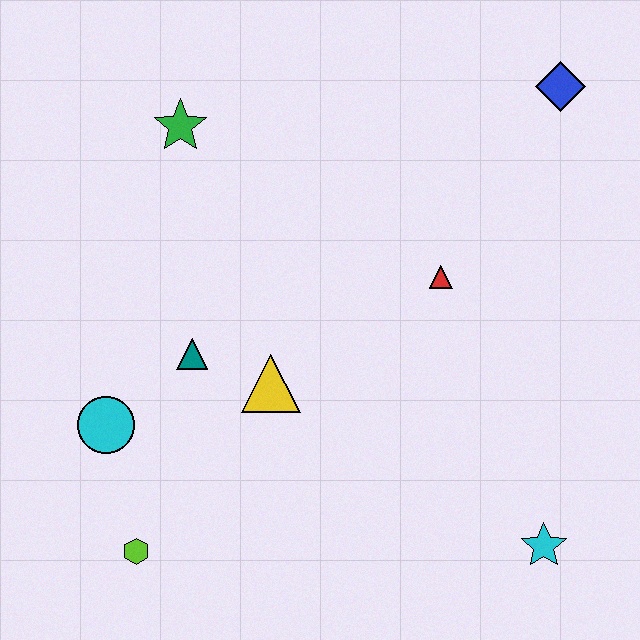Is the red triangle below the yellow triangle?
No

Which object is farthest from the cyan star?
The green star is farthest from the cyan star.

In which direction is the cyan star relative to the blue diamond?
The cyan star is below the blue diamond.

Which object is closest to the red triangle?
The yellow triangle is closest to the red triangle.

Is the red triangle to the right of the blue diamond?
No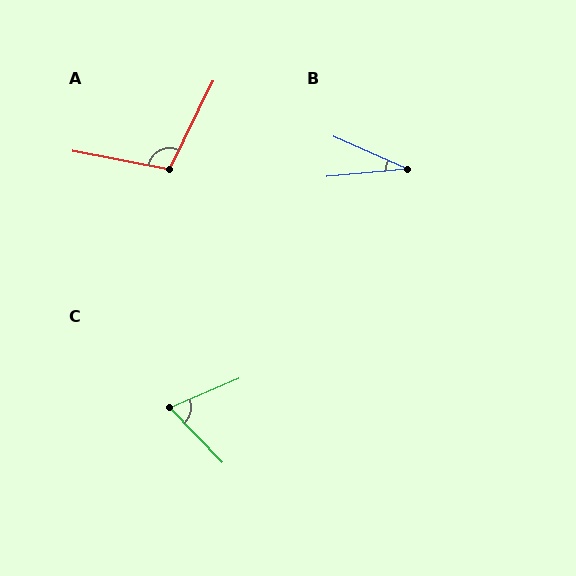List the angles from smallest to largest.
B (29°), C (70°), A (106°).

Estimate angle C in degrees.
Approximately 70 degrees.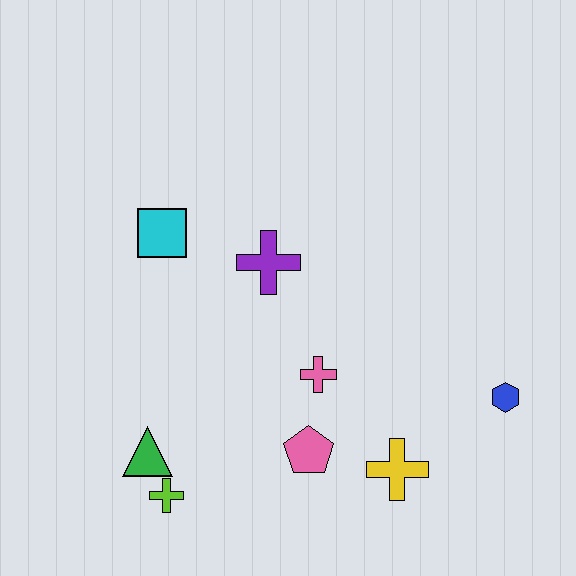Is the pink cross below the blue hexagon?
No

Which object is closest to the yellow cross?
The pink pentagon is closest to the yellow cross.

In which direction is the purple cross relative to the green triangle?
The purple cross is above the green triangle.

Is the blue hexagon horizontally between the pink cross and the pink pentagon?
No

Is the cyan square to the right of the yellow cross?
No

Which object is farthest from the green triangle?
The blue hexagon is farthest from the green triangle.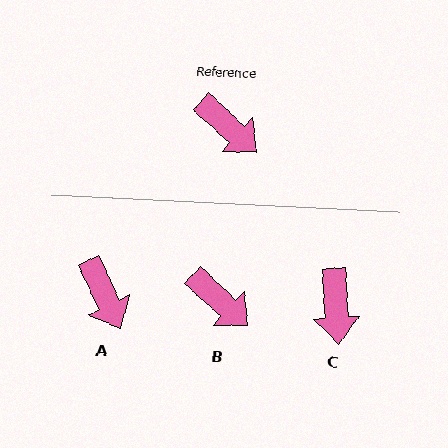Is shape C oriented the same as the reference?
No, it is off by about 44 degrees.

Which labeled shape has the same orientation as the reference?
B.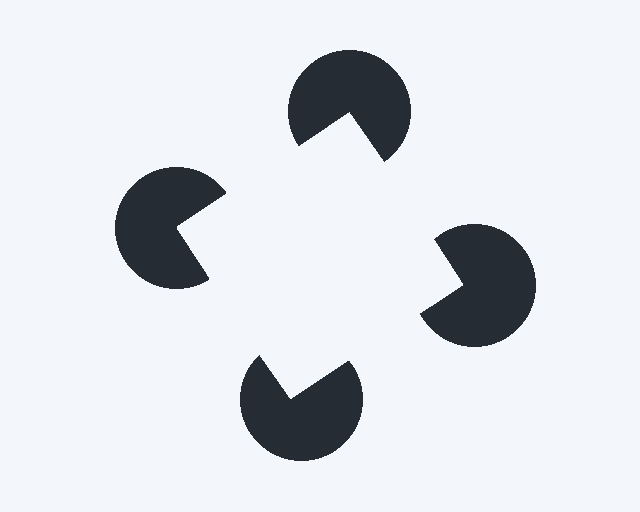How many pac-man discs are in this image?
There are 4 — one at each vertex of the illusory square.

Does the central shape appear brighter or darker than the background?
It typically appears slightly brighter than the background, even though no actual brightness change is drawn.